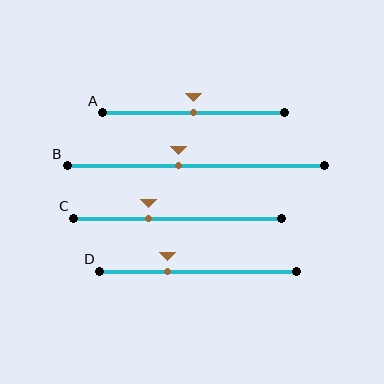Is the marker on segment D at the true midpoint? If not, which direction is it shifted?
No, the marker on segment D is shifted to the left by about 16% of the segment length.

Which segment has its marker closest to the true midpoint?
Segment A has its marker closest to the true midpoint.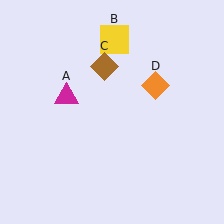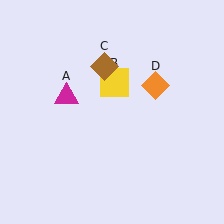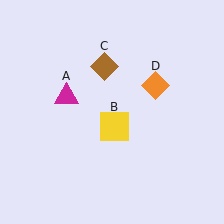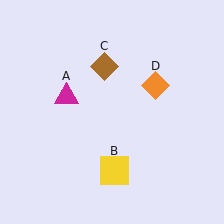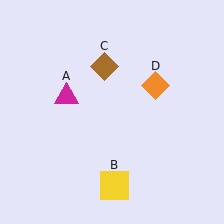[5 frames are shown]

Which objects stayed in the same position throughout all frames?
Magenta triangle (object A) and brown diamond (object C) and orange diamond (object D) remained stationary.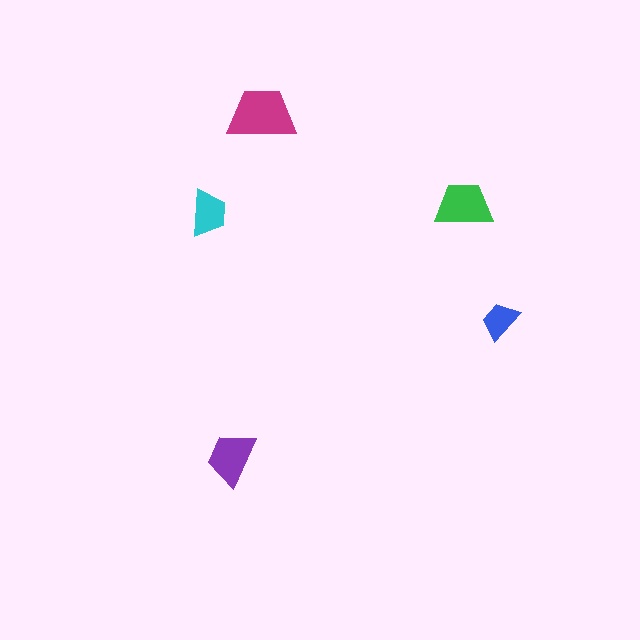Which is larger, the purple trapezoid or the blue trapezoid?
The purple one.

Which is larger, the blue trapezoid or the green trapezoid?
The green one.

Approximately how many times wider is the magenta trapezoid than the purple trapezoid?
About 1.5 times wider.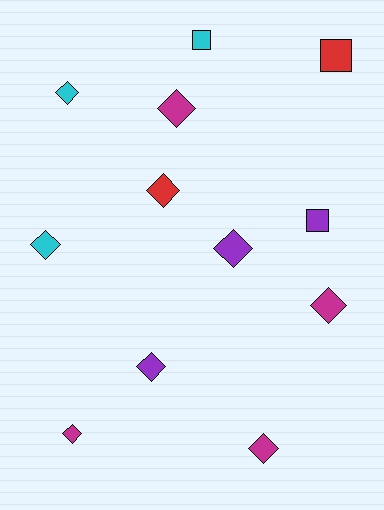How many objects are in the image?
There are 12 objects.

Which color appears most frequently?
Magenta, with 4 objects.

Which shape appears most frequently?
Diamond, with 9 objects.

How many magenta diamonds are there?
There are 4 magenta diamonds.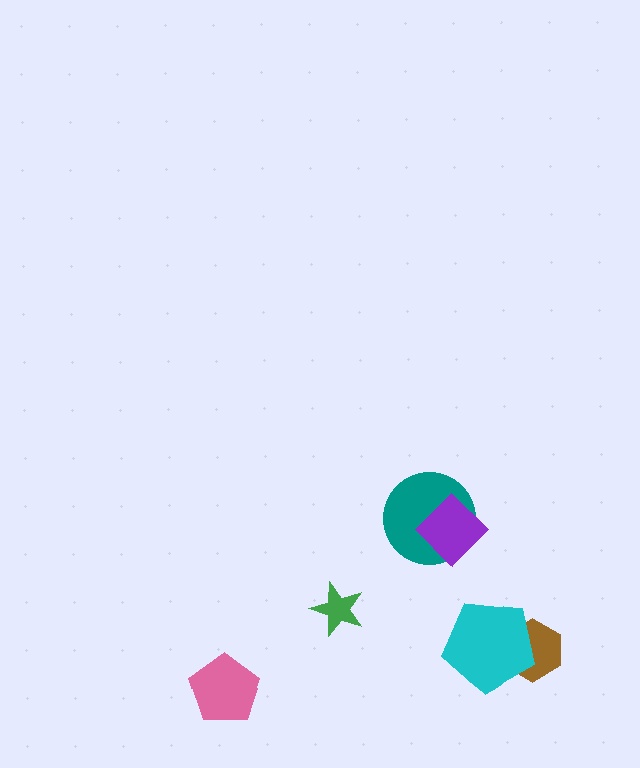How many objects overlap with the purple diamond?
1 object overlaps with the purple diamond.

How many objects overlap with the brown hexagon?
1 object overlaps with the brown hexagon.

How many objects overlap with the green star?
0 objects overlap with the green star.